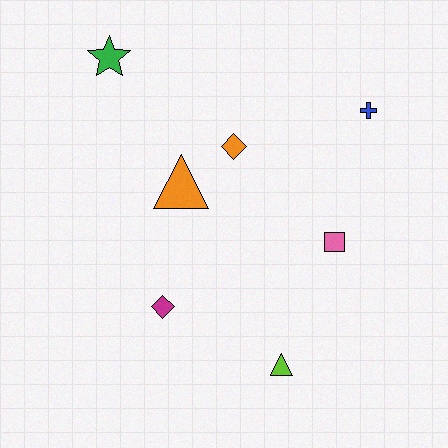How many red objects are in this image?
There are no red objects.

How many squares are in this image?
There is 1 square.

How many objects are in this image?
There are 7 objects.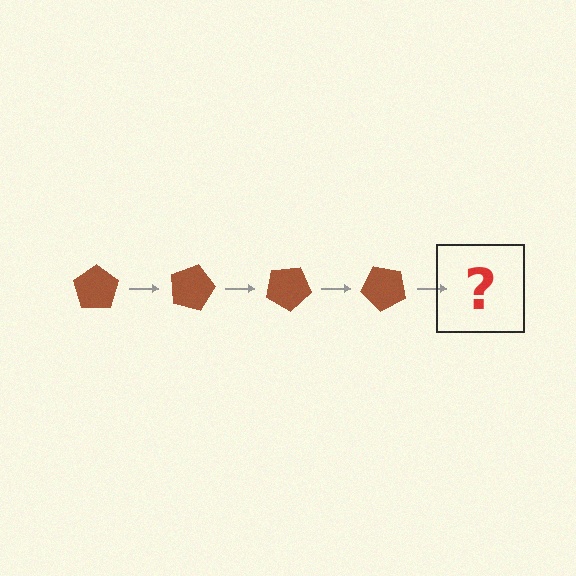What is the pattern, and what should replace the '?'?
The pattern is that the pentagon rotates 15 degrees each step. The '?' should be a brown pentagon rotated 60 degrees.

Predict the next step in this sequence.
The next step is a brown pentagon rotated 60 degrees.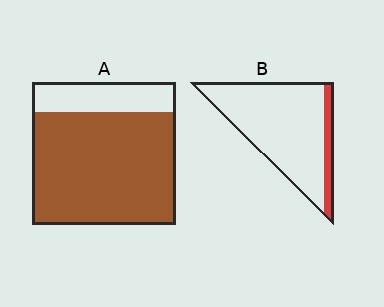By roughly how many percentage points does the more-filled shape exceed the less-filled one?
By roughly 65 percentage points (A over B).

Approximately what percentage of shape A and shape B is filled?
A is approximately 80% and B is approximately 15%.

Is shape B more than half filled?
No.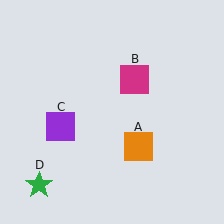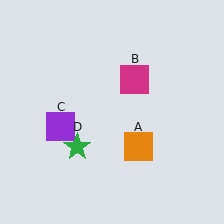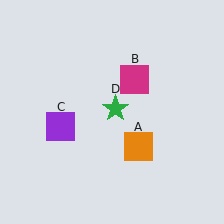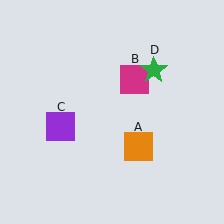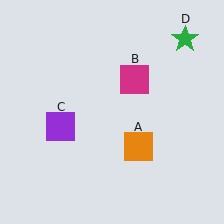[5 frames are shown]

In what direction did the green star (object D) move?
The green star (object D) moved up and to the right.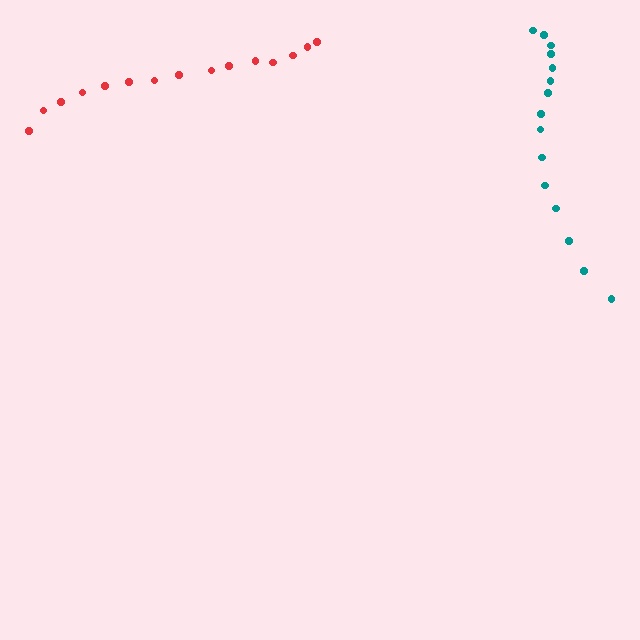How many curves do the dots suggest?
There are 2 distinct paths.